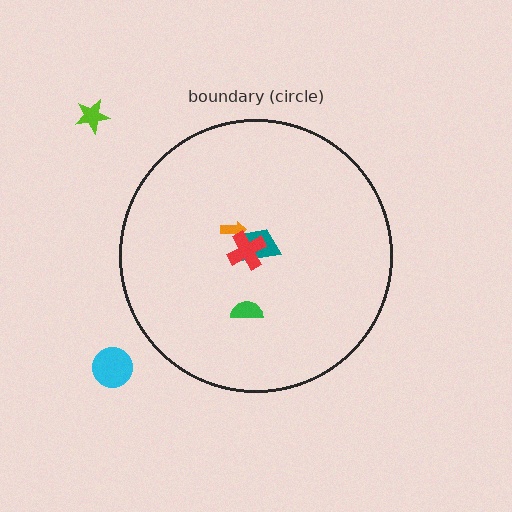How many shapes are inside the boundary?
4 inside, 2 outside.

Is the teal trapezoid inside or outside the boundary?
Inside.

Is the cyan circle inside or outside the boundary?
Outside.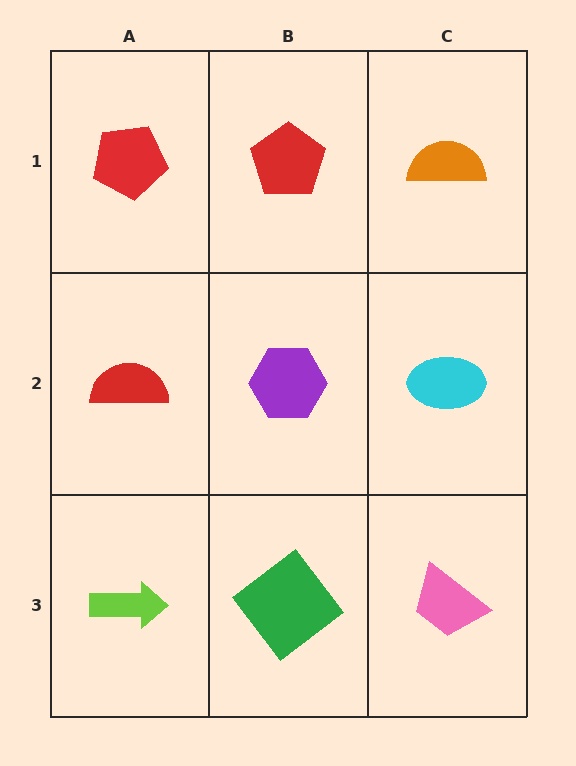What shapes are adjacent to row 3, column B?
A purple hexagon (row 2, column B), a lime arrow (row 3, column A), a pink trapezoid (row 3, column C).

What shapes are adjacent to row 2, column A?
A red pentagon (row 1, column A), a lime arrow (row 3, column A), a purple hexagon (row 2, column B).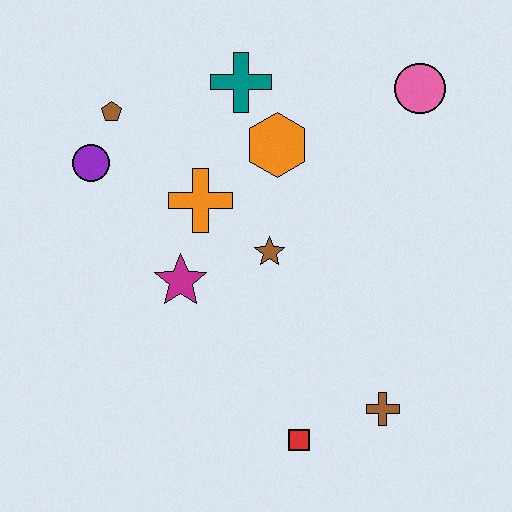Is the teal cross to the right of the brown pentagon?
Yes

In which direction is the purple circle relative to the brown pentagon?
The purple circle is below the brown pentagon.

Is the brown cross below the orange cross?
Yes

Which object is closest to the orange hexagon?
The teal cross is closest to the orange hexagon.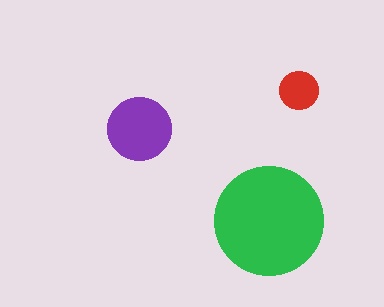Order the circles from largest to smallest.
the green one, the purple one, the red one.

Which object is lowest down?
The green circle is bottommost.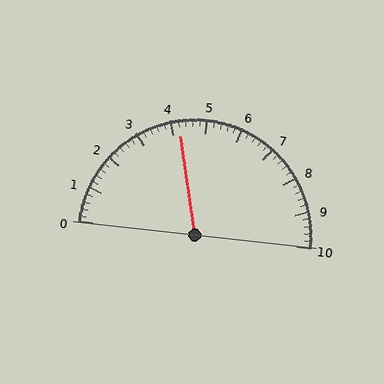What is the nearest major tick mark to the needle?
The nearest major tick mark is 4.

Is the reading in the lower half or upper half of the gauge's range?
The reading is in the lower half of the range (0 to 10).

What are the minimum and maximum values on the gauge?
The gauge ranges from 0 to 10.